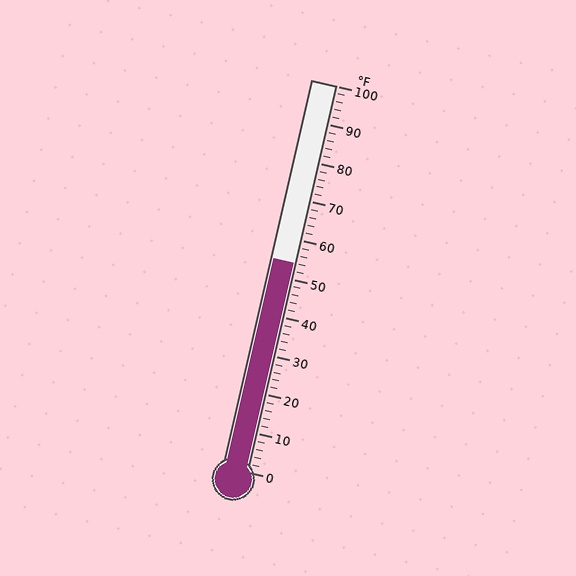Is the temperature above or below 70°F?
The temperature is below 70°F.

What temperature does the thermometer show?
The thermometer shows approximately 54°F.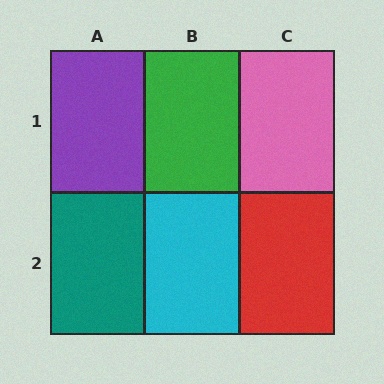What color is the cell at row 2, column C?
Red.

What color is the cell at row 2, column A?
Teal.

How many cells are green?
1 cell is green.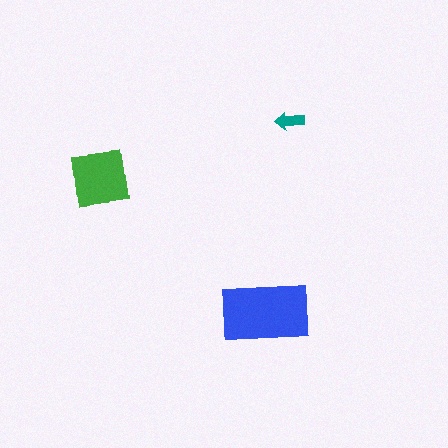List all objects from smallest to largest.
The teal arrow, the green square, the blue rectangle.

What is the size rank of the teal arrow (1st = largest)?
3rd.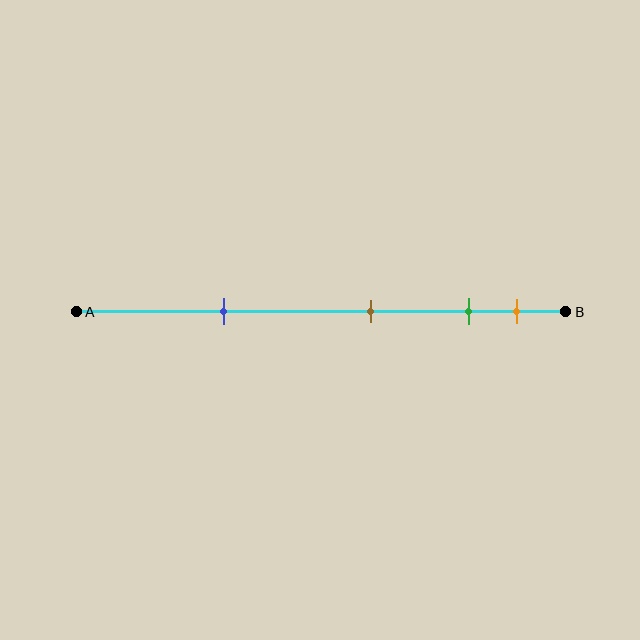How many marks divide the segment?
There are 4 marks dividing the segment.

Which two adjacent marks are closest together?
The green and orange marks are the closest adjacent pair.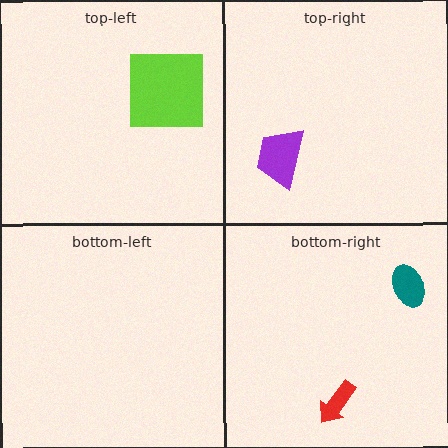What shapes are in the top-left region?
The lime square.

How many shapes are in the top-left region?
1.